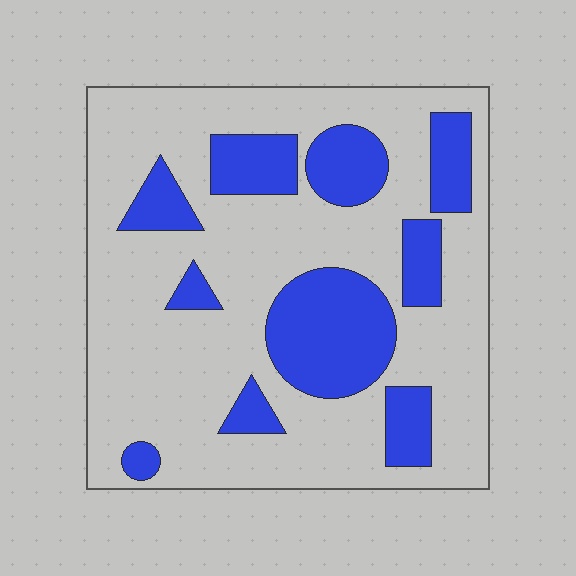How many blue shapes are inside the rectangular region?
10.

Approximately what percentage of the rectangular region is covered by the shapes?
Approximately 25%.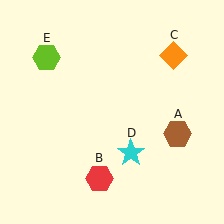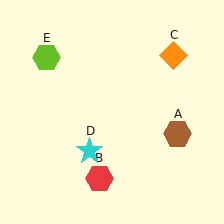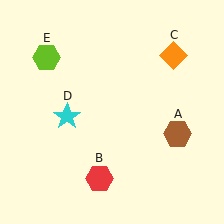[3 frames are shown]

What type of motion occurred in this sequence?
The cyan star (object D) rotated clockwise around the center of the scene.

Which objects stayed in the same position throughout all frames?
Brown hexagon (object A) and red hexagon (object B) and orange diamond (object C) and lime hexagon (object E) remained stationary.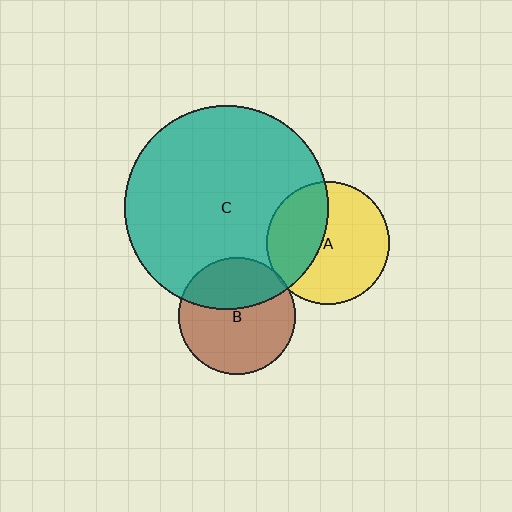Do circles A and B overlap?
Yes.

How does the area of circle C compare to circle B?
Approximately 3.0 times.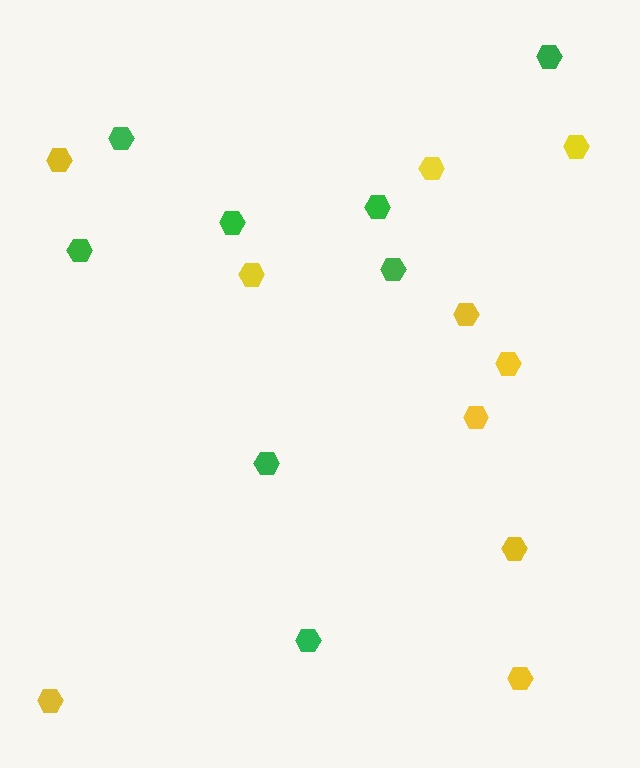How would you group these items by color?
There are 2 groups: one group of green hexagons (8) and one group of yellow hexagons (10).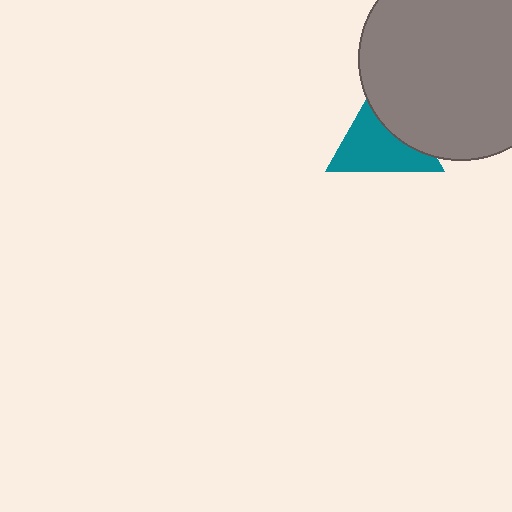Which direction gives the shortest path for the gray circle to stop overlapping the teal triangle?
Moving toward the upper-right gives the shortest separation.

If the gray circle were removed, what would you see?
You would see the complete teal triangle.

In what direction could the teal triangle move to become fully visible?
The teal triangle could move toward the lower-left. That would shift it out from behind the gray circle entirely.